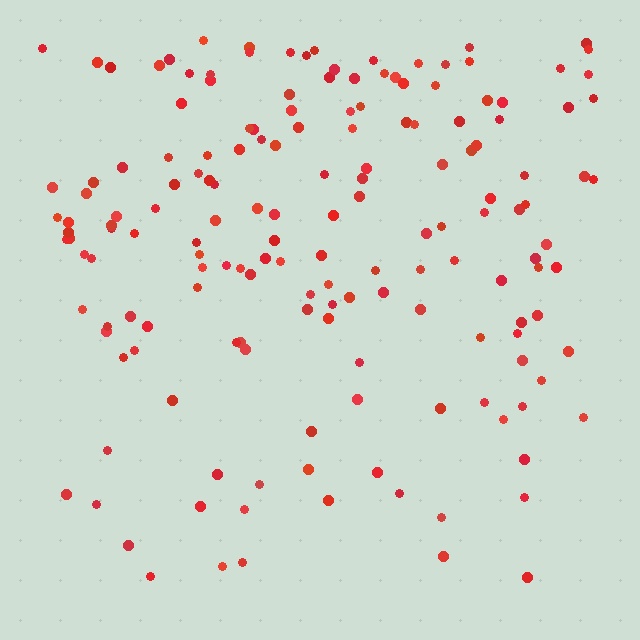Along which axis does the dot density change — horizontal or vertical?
Vertical.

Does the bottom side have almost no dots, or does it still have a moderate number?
Still a moderate number, just noticeably fewer than the top.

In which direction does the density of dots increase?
From bottom to top, with the top side densest.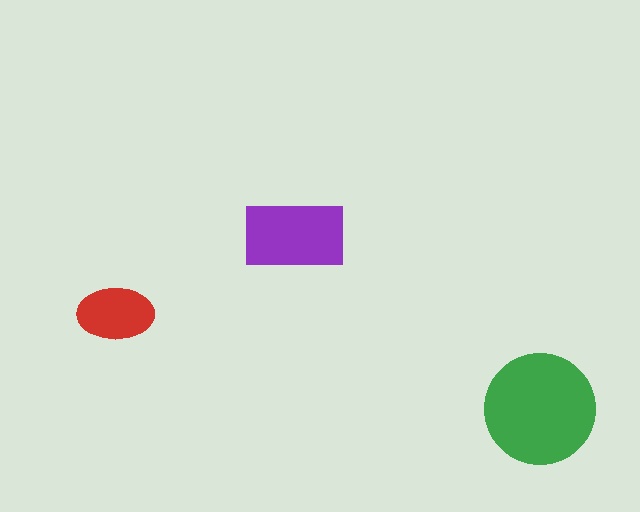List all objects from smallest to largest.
The red ellipse, the purple rectangle, the green circle.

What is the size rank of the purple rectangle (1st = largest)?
2nd.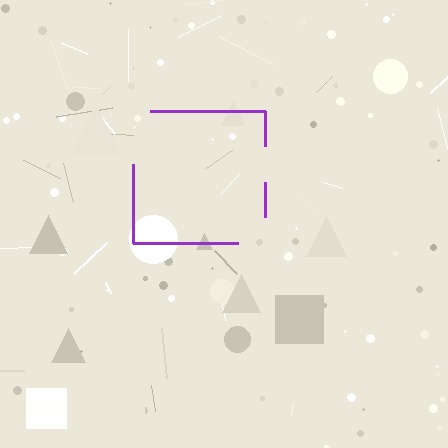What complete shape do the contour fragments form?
The contour fragments form a square.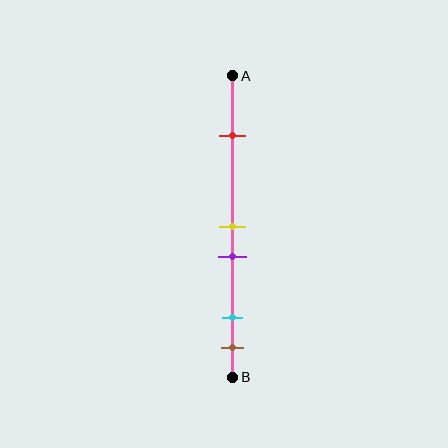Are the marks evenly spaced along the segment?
No, the marks are not evenly spaced.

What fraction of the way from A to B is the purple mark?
The purple mark is approximately 60% (0.6) of the way from A to B.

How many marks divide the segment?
There are 5 marks dividing the segment.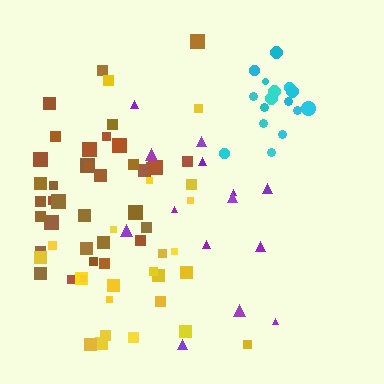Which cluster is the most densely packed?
Cyan.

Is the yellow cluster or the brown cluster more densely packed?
Brown.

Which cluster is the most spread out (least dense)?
Purple.